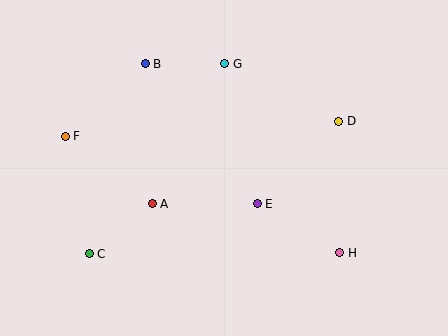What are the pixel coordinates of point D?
Point D is at (339, 121).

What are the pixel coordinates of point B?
Point B is at (145, 64).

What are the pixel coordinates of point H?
Point H is at (340, 253).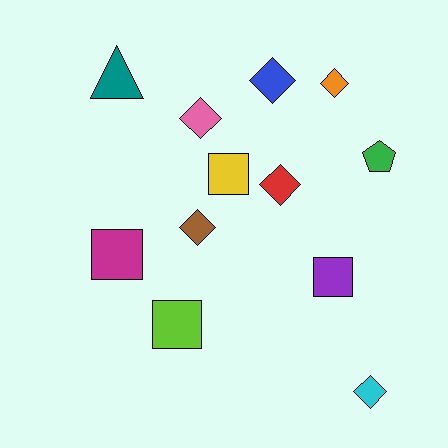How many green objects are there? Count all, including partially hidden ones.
There is 1 green object.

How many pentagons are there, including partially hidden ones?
There is 1 pentagon.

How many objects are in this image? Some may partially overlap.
There are 12 objects.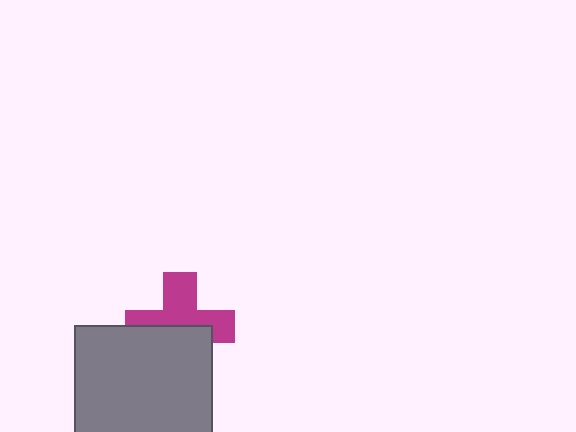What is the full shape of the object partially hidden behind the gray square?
The partially hidden object is a magenta cross.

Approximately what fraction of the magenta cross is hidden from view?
Roughly 45% of the magenta cross is hidden behind the gray square.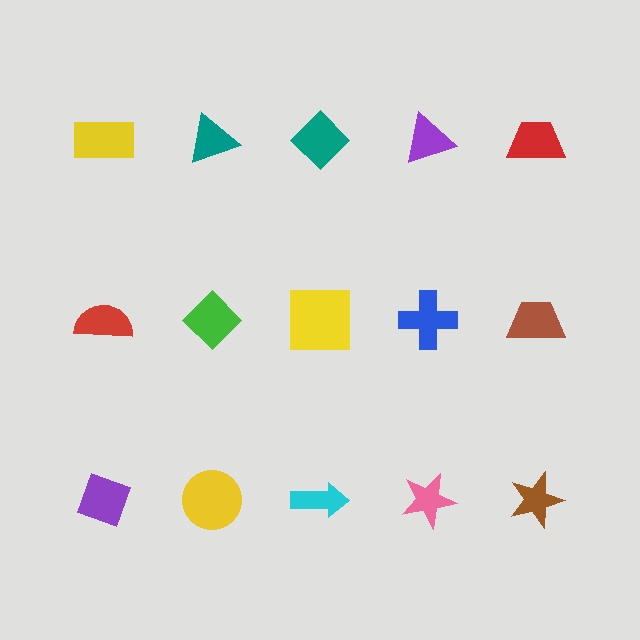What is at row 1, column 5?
A red trapezoid.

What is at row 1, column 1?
A yellow rectangle.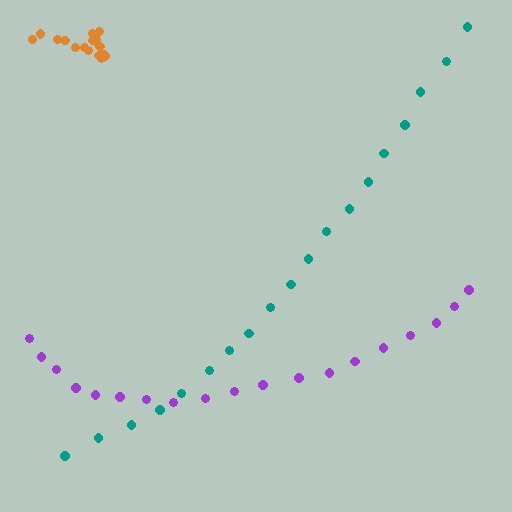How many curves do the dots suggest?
There are 3 distinct paths.